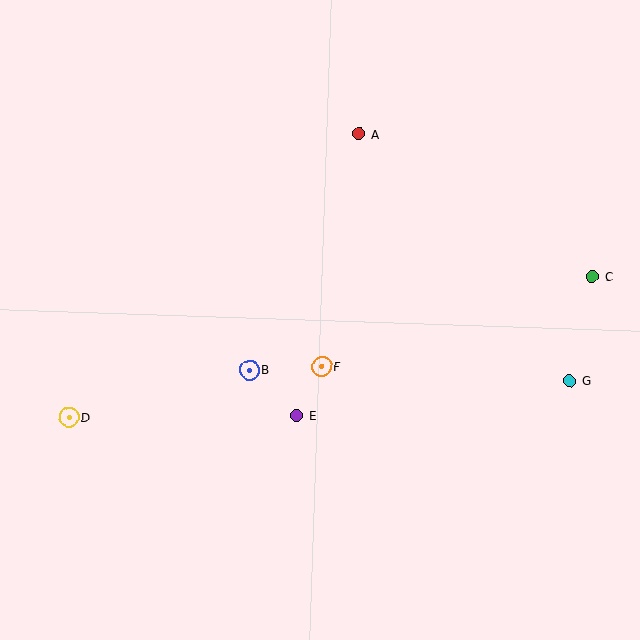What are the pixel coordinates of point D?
Point D is at (69, 417).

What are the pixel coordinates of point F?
Point F is at (322, 366).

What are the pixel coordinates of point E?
Point E is at (296, 416).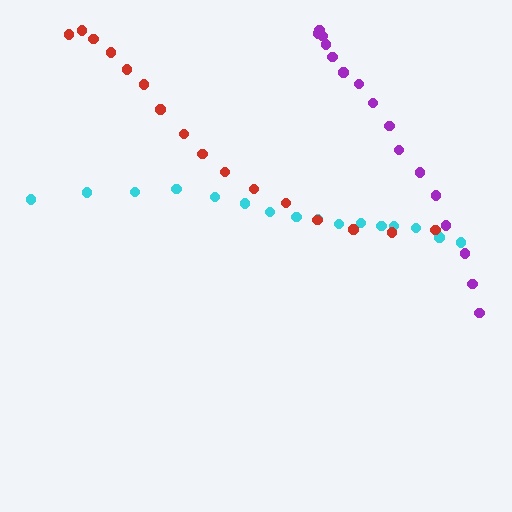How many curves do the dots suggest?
There are 3 distinct paths.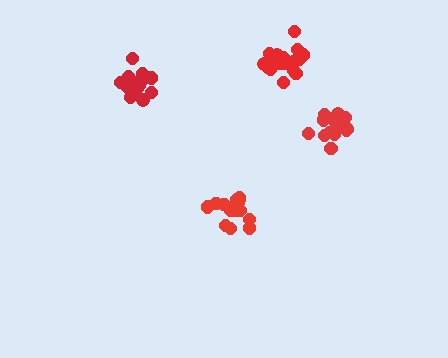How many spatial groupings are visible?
There are 4 spatial groupings.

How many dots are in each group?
Group 1: 17 dots, Group 2: 17 dots, Group 3: 20 dots, Group 4: 17 dots (71 total).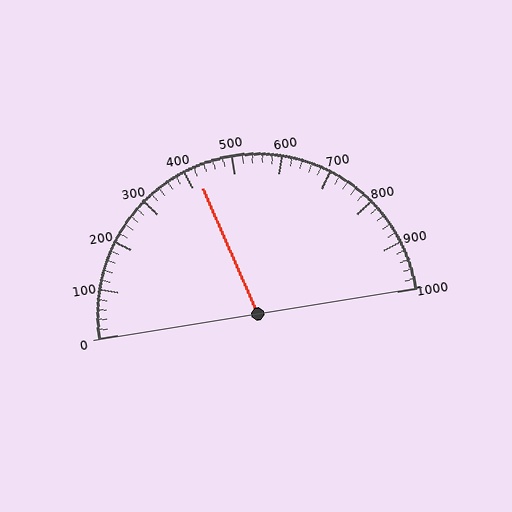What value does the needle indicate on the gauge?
The needle indicates approximately 420.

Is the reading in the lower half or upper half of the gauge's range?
The reading is in the lower half of the range (0 to 1000).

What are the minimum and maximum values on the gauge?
The gauge ranges from 0 to 1000.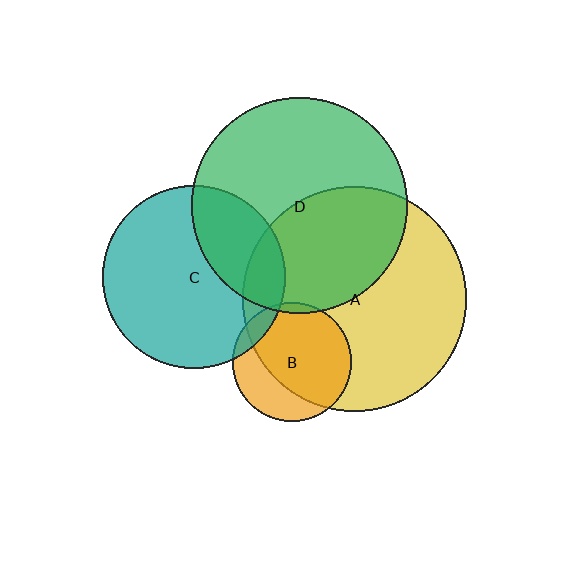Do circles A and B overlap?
Yes.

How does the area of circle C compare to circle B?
Approximately 2.4 times.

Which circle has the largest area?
Circle A (yellow).